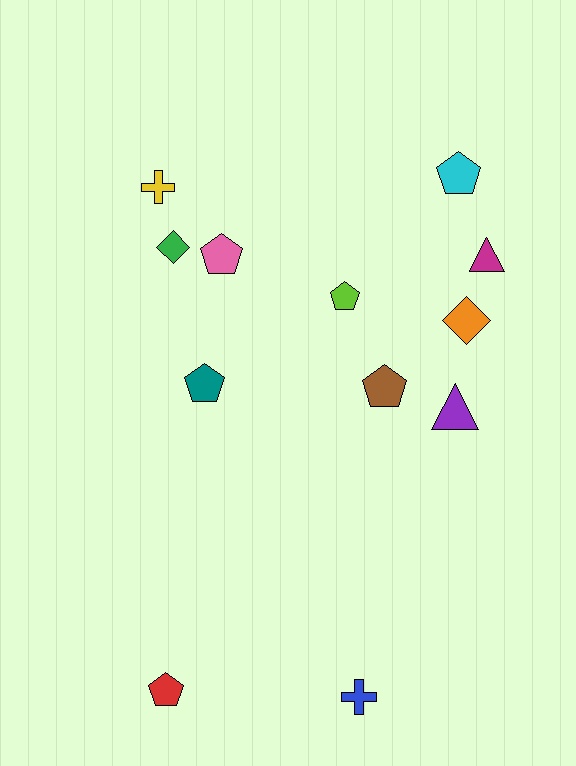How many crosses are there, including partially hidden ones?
There are 2 crosses.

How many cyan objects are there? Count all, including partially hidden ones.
There is 1 cyan object.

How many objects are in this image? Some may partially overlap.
There are 12 objects.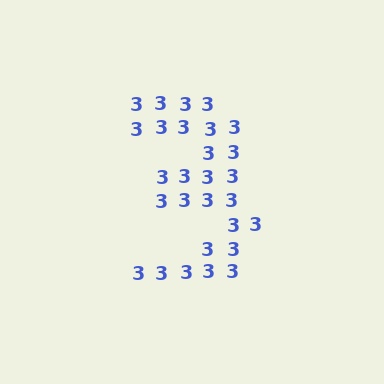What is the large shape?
The large shape is the digit 3.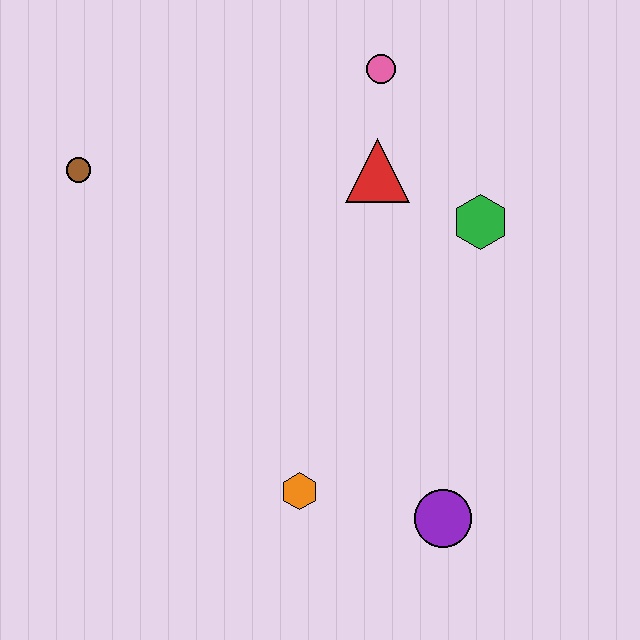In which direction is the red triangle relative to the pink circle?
The red triangle is below the pink circle.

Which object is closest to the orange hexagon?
The purple circle is closest to the orange hexagon.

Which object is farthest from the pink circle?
The purple circle is farthest from the pink circle.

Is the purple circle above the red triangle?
No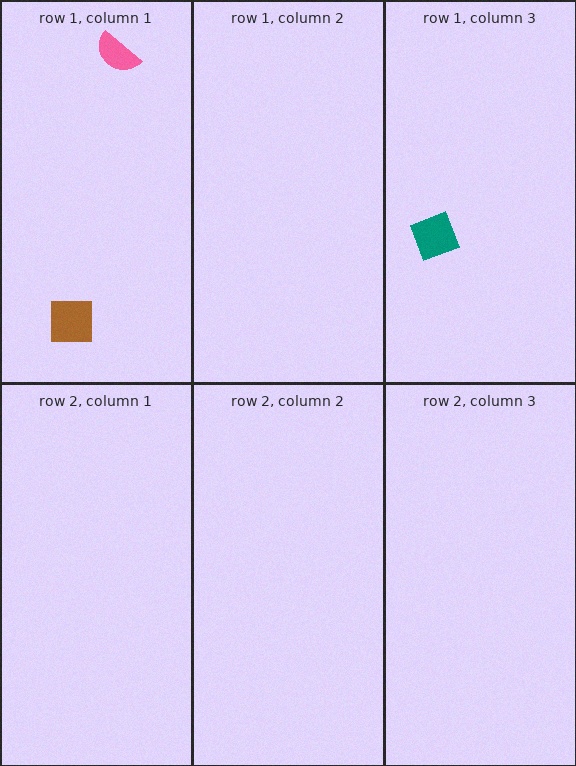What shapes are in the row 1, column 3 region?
The teal diamond.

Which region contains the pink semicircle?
The row 1, column 1 region.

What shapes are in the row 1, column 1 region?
The brown square, the pink semicircle.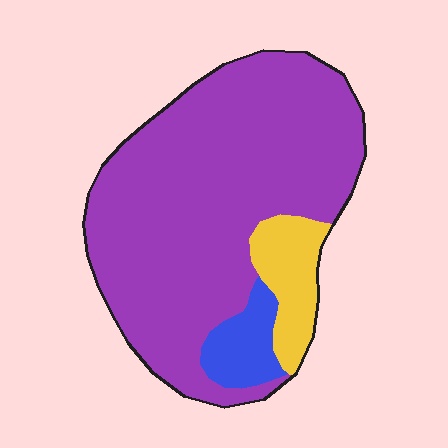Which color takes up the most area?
Purple, at roughly 80%.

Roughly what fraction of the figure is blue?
Blue takes up about one tenth (1/10) of the figure.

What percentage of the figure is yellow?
Yellow covers around 10% of the figure.